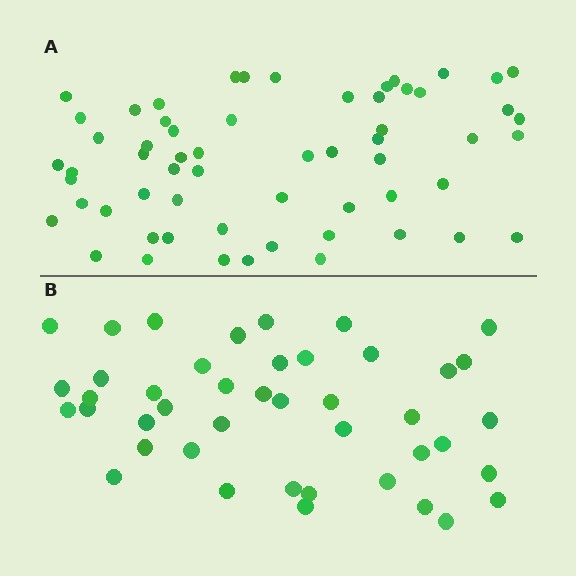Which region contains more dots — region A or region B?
Region A (the top region) has more dots.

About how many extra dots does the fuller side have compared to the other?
Region A has approximately 15 more dots than region B.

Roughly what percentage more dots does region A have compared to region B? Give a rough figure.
About 40% more.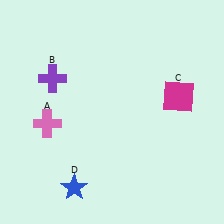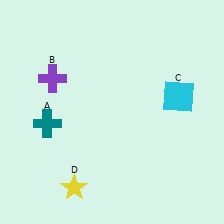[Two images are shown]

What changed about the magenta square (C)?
In Image 1, C is magenta. In Image 2, it changed to cyan.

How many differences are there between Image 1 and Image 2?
There are 3 differences between the two images.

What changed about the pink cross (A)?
In Image 1, A is pink. In Image 2, it changed to teal.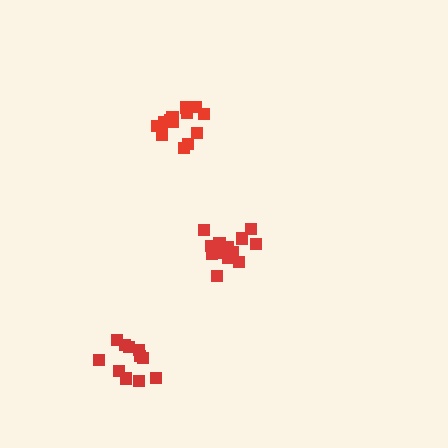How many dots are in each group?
Group 1: 14 dots, Group 2: 15 dots, Group 3: 13 dots (42 total).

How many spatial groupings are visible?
There are 3 spatial groupings.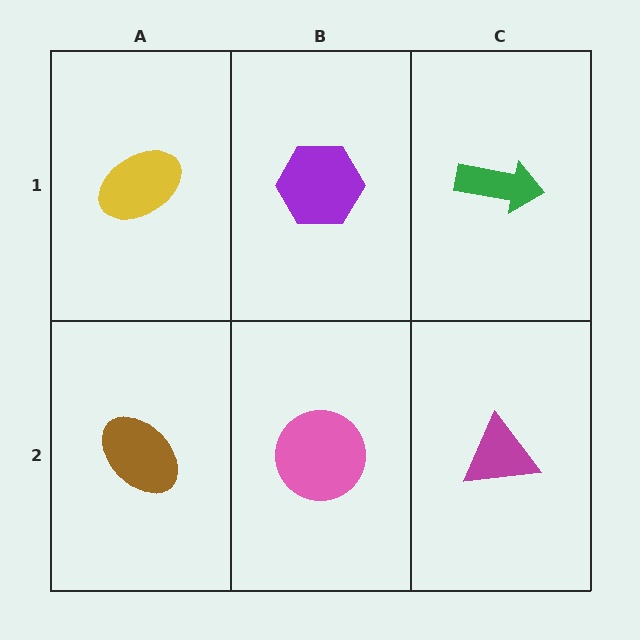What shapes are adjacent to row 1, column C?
A magenta triangle (row 2, column C), a purple hexagon (row 1, column B).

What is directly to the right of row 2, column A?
A pink circle.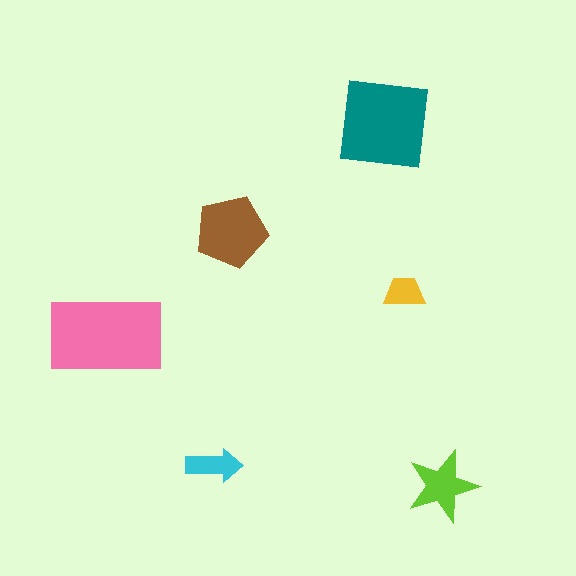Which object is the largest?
The pink rectangle.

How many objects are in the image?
There are 6 objects in the image.